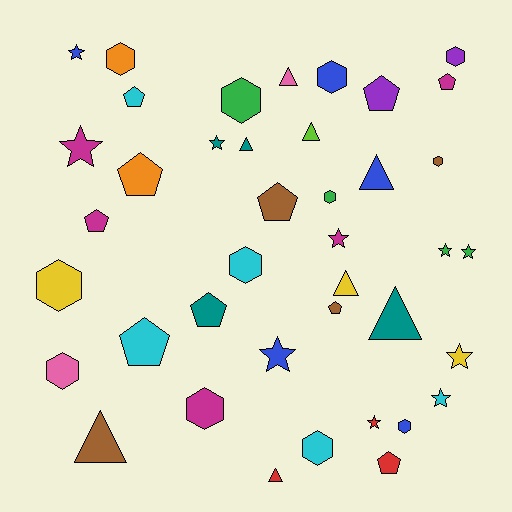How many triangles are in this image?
There are 8 triangles.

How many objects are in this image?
There are 40 objects.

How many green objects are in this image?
There are 4 green objects.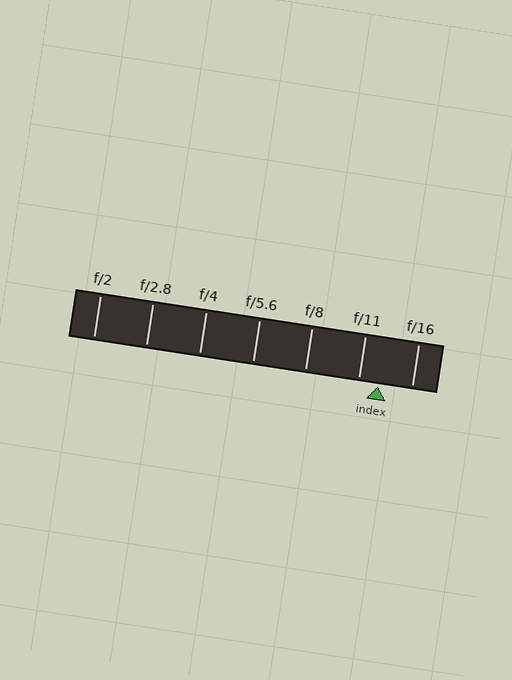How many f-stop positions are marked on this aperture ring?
There are 7 f-stop positions marked.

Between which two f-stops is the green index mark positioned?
The index mark is between f/11 and f/16.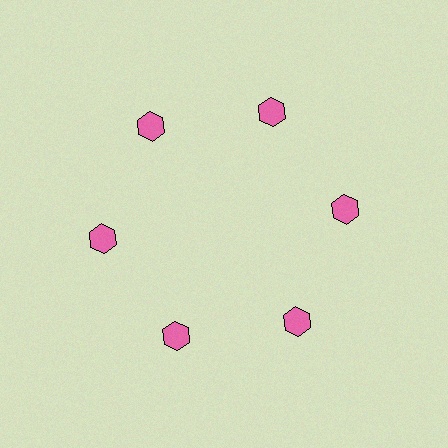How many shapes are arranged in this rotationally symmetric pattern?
There are 6 shapes, arranged in 6 groups of 1.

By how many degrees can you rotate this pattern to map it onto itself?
The pattern maps onto itself every 60 degrees of rotation.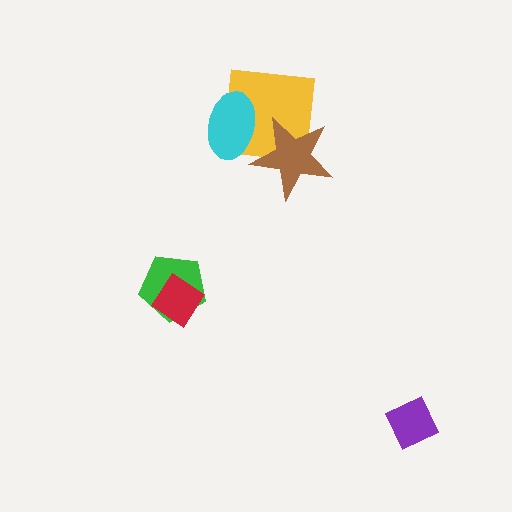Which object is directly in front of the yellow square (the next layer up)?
The brown star is directly in front of the yellow square.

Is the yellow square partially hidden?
Yes, it is partially covered by another shape.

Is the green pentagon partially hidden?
Yes, it is partially covered by another shape.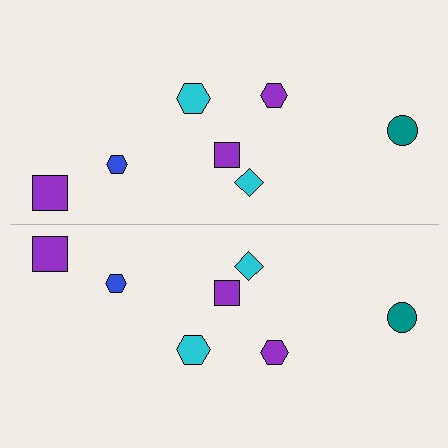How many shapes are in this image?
There are 14 shapes in this image.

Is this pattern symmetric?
Yes, this pattern has bilateral (reflection) symmetry.